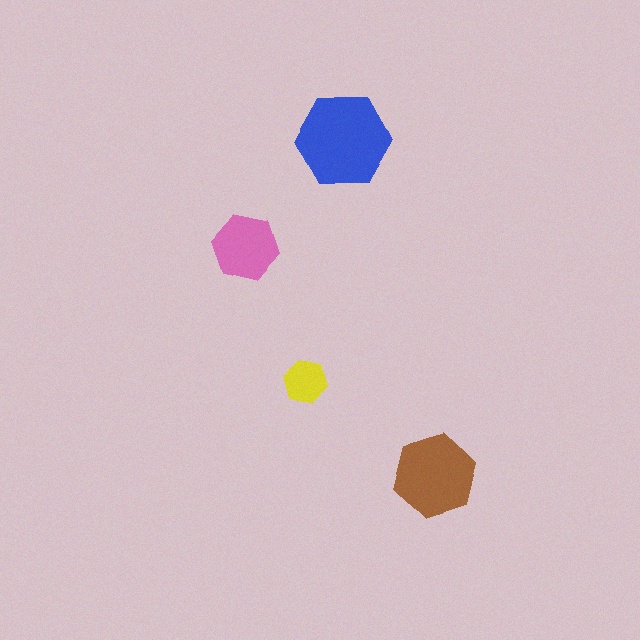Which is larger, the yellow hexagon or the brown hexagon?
The brown one.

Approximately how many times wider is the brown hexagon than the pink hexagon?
About 1.5 times wider.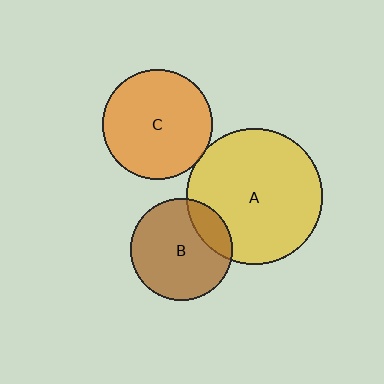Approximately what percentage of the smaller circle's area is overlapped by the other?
Approximately 20%.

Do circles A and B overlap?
Yes.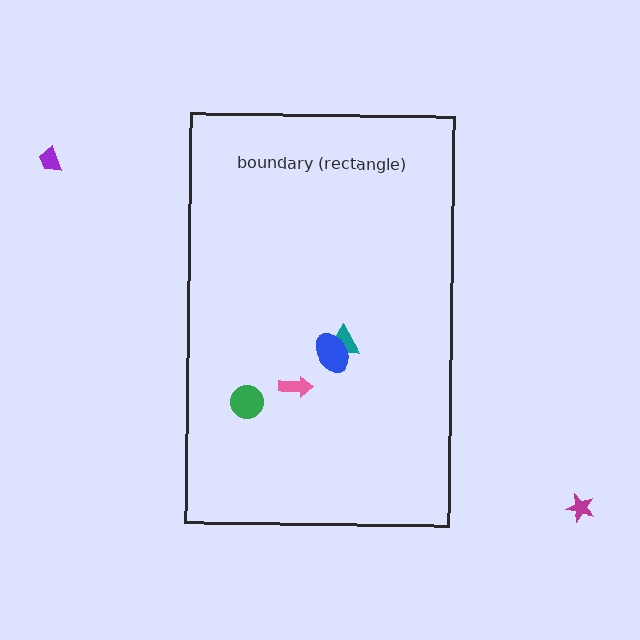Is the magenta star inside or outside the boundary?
Outside.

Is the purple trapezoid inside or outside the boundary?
Outside.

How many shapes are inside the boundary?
4 inside, 2 outside.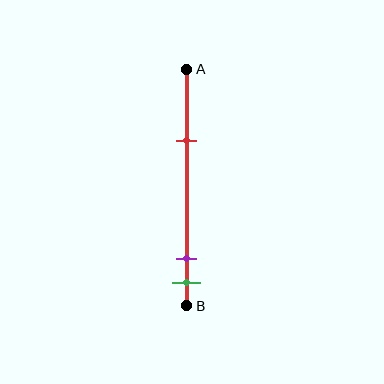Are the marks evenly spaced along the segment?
No, the marks are not evenly spaced.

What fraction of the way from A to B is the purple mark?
The purple mark is approximately 80% (0.8) of the way from A to B.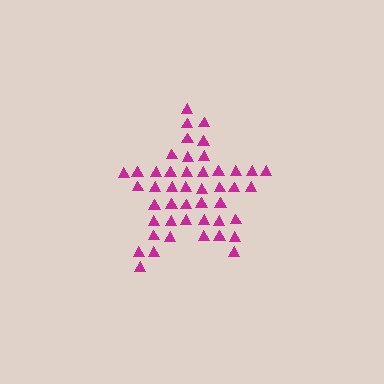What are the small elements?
The small elements are triangles.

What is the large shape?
The large shape is a star.